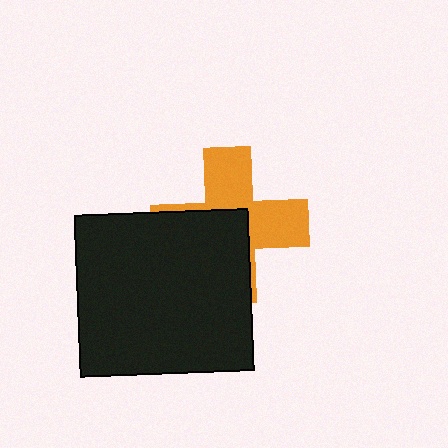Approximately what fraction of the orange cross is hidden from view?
Roughly 49% of the orange cross is hidden behind the black rectangle.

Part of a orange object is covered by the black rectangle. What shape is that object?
It is a cross.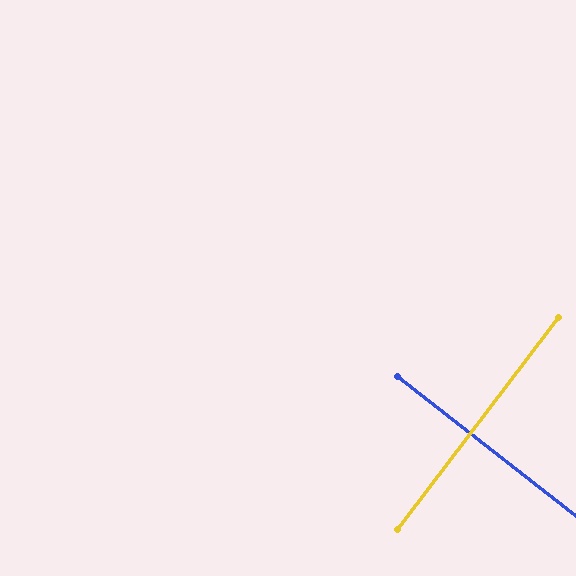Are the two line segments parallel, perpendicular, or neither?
Perpendicular — they meet at approximately 89°.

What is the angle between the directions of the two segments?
Approximately 89 degrees.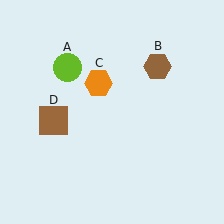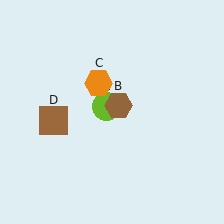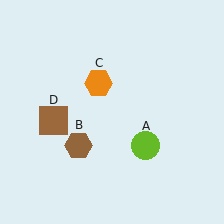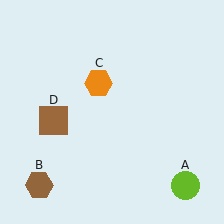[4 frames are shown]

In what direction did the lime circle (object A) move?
The lime circle (object A) moved down and to the right.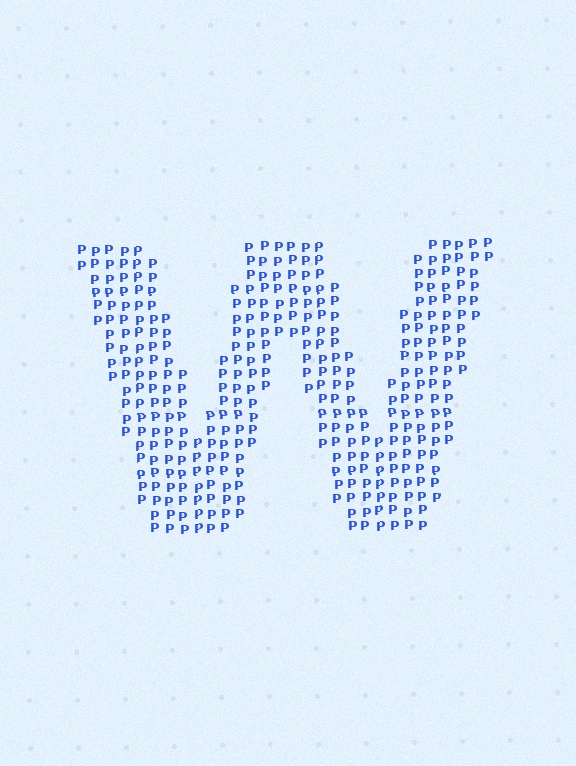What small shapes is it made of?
It is made of small letter P's.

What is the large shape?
The large shape is the letter W.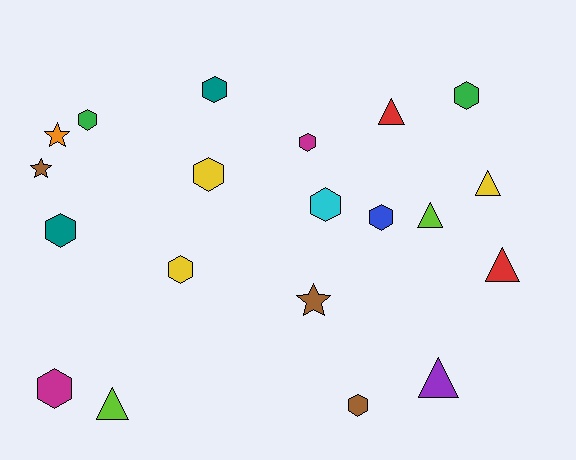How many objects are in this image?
There are 20 objects.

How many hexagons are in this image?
There are 11 hexagons.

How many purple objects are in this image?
There is 1 purple object.